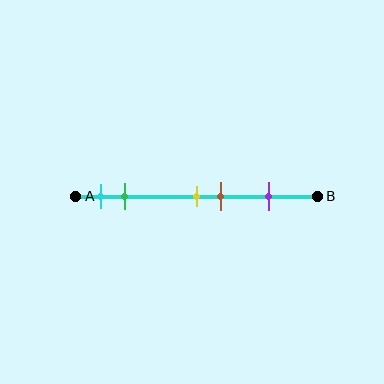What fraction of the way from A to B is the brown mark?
The brown mark is approximately 60% (0.6) of the way from A to B.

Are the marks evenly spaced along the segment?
No, the marks are not evenly spaced.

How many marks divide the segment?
There are 5 marks dividing the segment.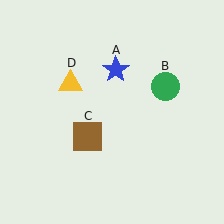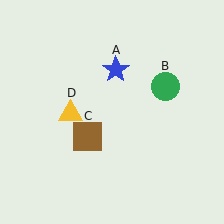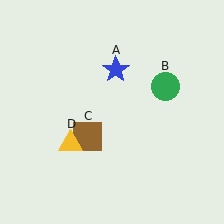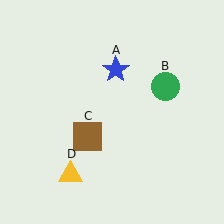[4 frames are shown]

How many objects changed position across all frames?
1 object changed position: yellow triangle (object D).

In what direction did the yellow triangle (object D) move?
The yellow triangle (object D) moved down.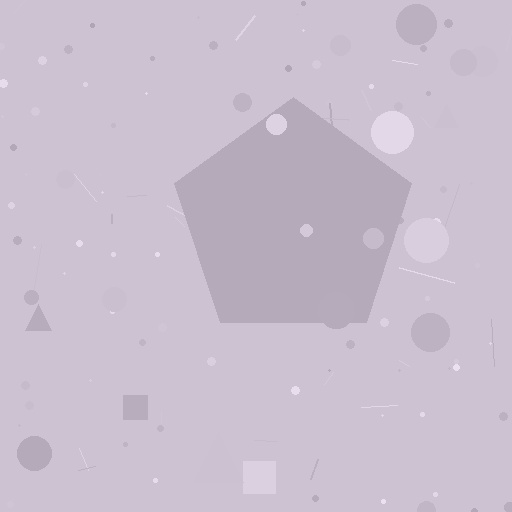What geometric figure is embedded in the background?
A pentagon is embedded in the background.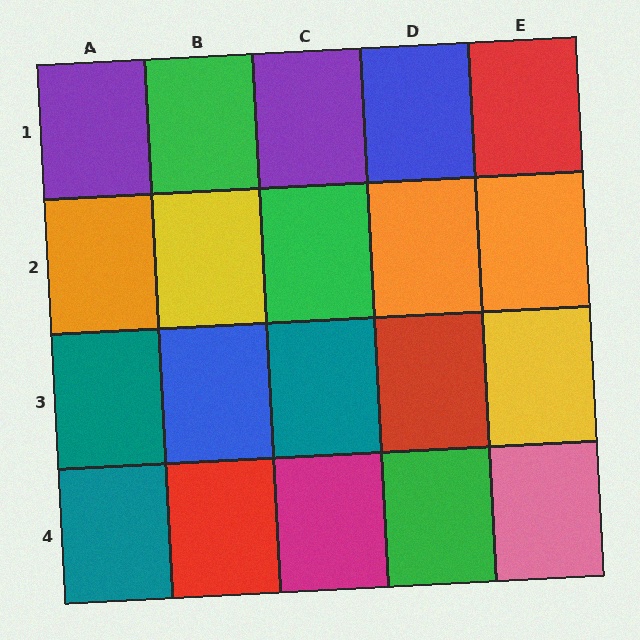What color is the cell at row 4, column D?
Green.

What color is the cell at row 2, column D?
Orange.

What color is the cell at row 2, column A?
Orange.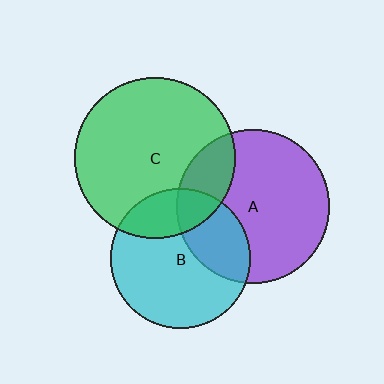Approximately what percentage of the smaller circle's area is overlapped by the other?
Approximately 30%.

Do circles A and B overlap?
Yes.